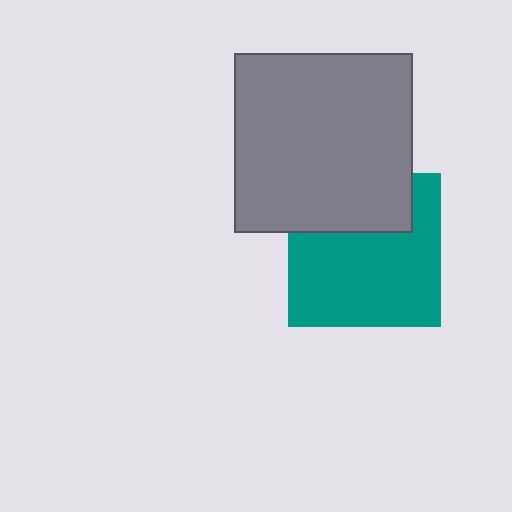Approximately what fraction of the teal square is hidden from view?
Roughly 32% of the teal square is hidden behind the gray square.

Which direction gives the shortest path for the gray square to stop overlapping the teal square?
Moving up gives the shortest separation.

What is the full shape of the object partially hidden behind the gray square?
The partially hidden object is a teal square.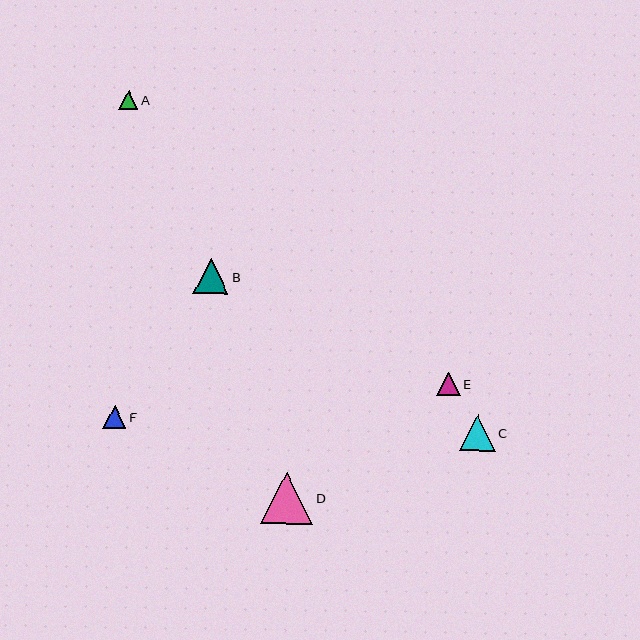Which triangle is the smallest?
Triangle A is the smallest with a size of approximately 19 pixels.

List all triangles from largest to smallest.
From largest to smallest: D, C, B, F, E, A.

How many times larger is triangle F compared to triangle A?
Triangle F is approximately 1.3 times the size of triangle A.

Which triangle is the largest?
Triangle D is the largest with a size of approximately 52 pixels.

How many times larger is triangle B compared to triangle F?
Triangle B is approximately 1.5 times the size of triangle F.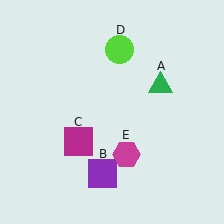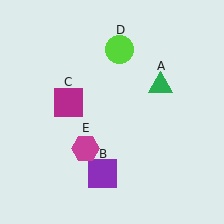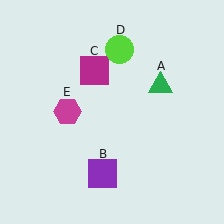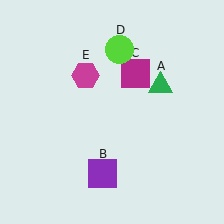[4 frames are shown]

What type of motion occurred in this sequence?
The magenta square (object C), magenta hexagon (object E) rotated clockwise around the center of the scene.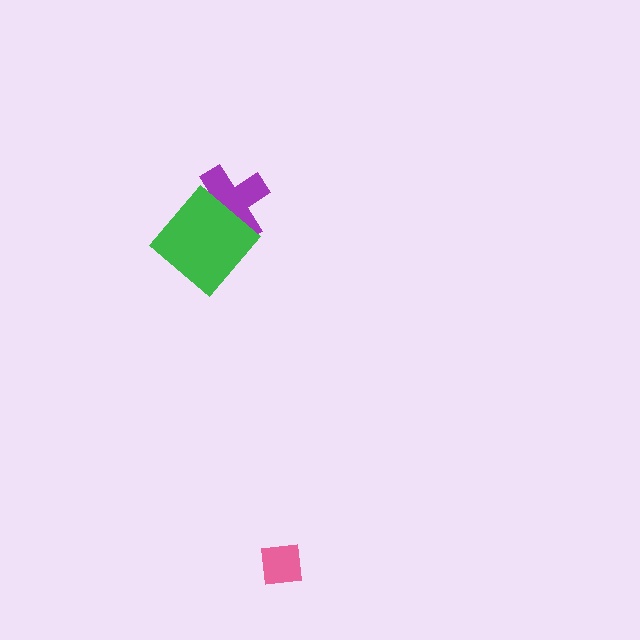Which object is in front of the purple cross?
The green diamond is in front of the purple cross.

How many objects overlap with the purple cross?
1 object overlaps with the purple cross.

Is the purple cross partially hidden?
Yes, it is partially covered by another shape.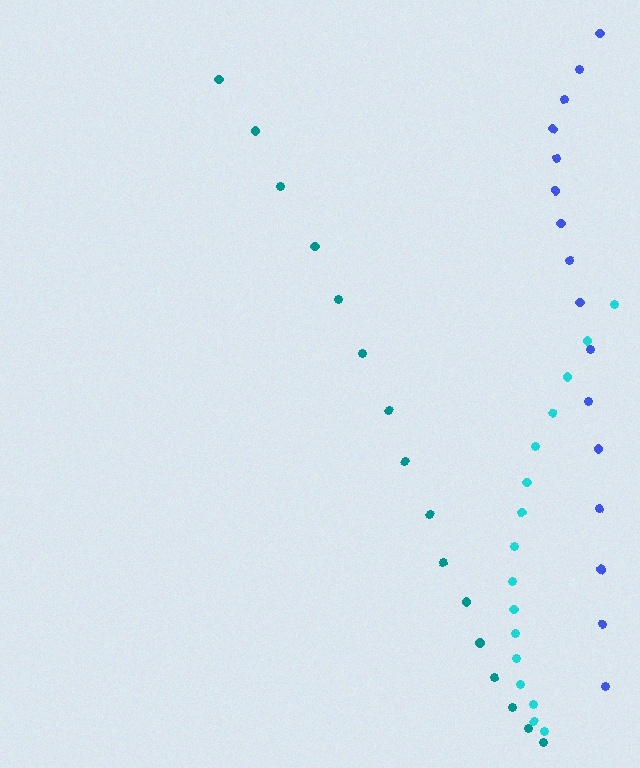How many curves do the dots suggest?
There are 3 distinct paths.